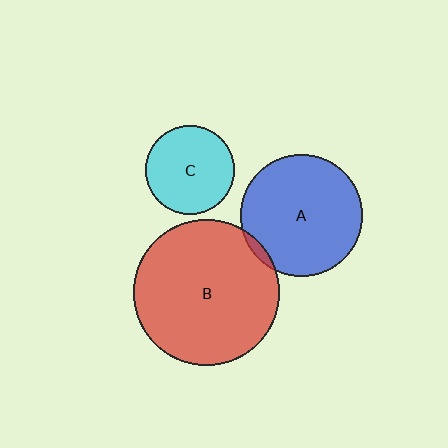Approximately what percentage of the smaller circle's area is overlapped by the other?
Approximately 5%.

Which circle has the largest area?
Circle B (red).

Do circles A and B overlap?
Yes.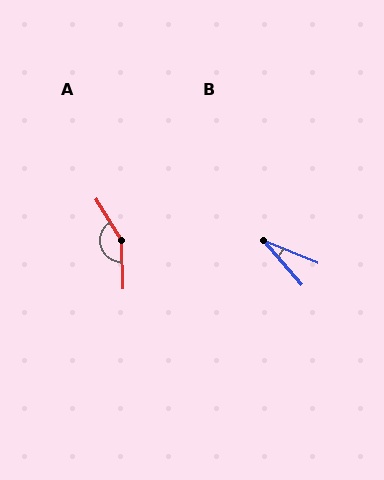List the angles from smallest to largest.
B (27°), A (150°).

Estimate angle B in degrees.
Approximately 27 degrees.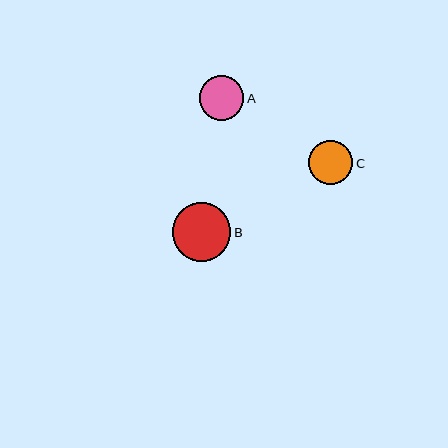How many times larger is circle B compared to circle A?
Circle B is approximately 1.3 times the size of circle A.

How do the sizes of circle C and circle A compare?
Circle C and circle A are approximately the same size.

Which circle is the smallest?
Circle A is the smallest with a size of approximately 45 pixels.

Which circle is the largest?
Circle B is the largest with a size of approximately 58 pixels.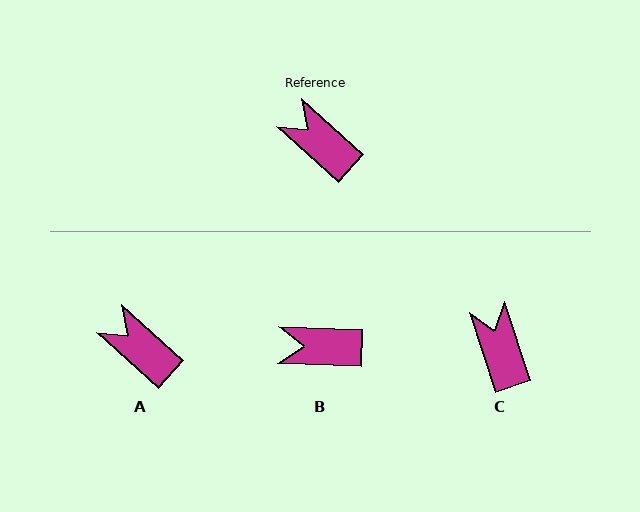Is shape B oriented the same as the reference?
No, it is off by about 41 degrees.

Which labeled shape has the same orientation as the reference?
A.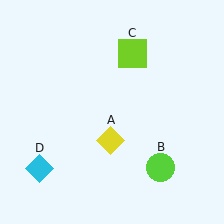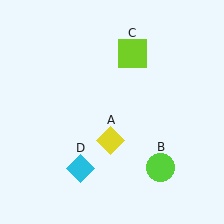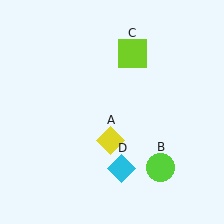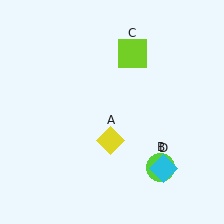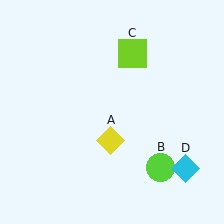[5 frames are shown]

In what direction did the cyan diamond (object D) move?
The cyan diamond (object D) moved right.